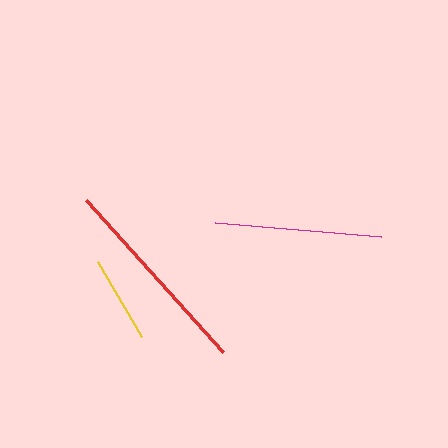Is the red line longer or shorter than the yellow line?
The red line is longer than the yellow line.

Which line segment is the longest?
The red line is the longest at approximately 205 pixels.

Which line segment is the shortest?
The yellow line is the shortest at approximately 87 pixels.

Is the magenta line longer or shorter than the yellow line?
The magenta line is longer than the yellow line.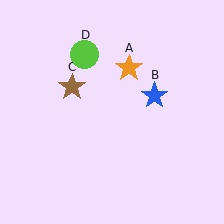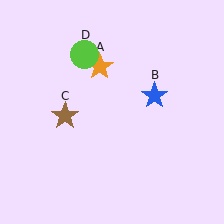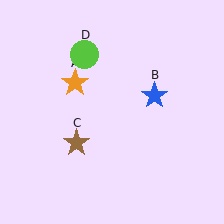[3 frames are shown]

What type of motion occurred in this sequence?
The orange star (object A), brown star (object C) rotated counterclockwise around the center of the scene.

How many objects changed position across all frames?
2 objects changed position: orange star (object A), brown star (object C).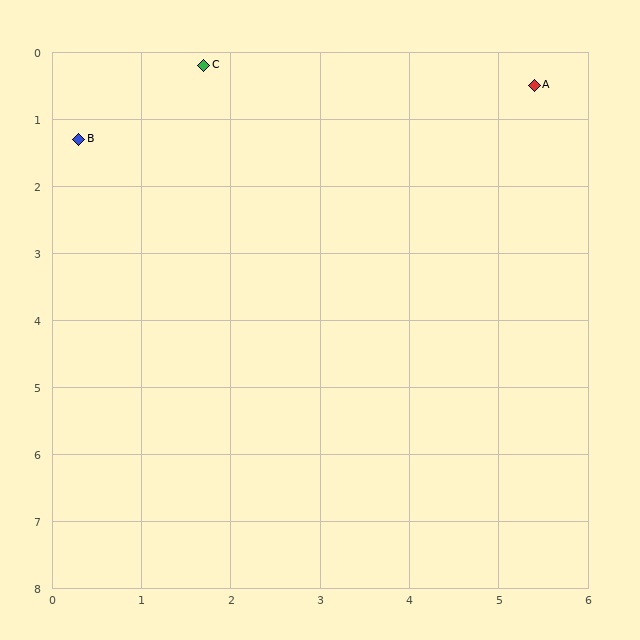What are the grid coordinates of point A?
Point A is at approximately (5.4, 0.5).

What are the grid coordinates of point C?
Point C is at approximately (1.7, 0.2).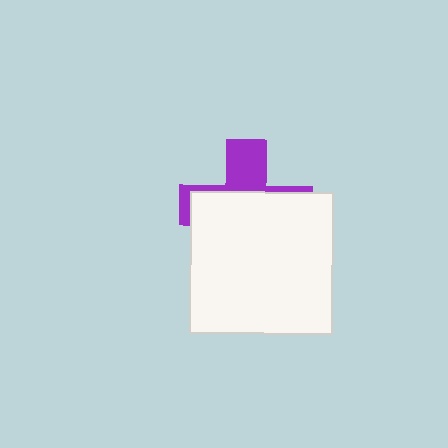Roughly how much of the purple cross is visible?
A small part of it is visible (roughly 33%).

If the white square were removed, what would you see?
You would see the complete purple cross.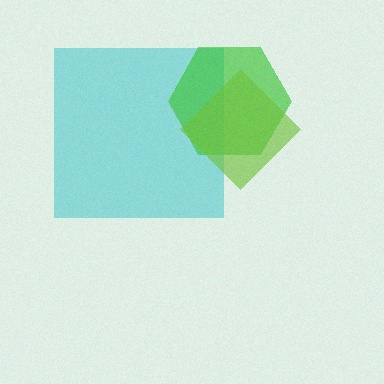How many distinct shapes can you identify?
There are 3 distinct shapes: a cyan square, a green hexagon, a lime diamond.